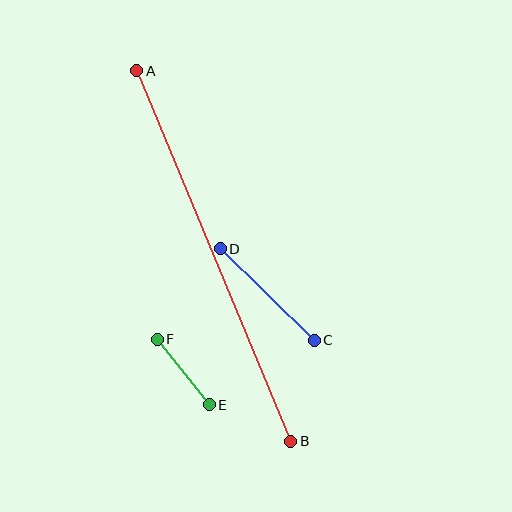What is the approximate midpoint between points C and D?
The midpoint is at approximately (267, 295) pixels.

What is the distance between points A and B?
The distance is approximately 401 pixels.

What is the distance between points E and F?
The distance is approximately 84 pixels.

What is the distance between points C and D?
The distance is approximately 131 pixels.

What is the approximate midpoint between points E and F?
The midpoint is at approximately (183, 372) pixels.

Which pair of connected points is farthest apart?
Points A and B are farthest apart.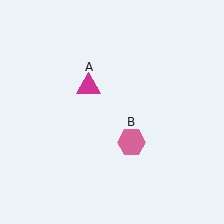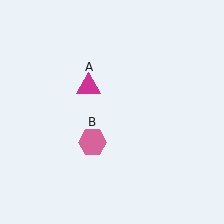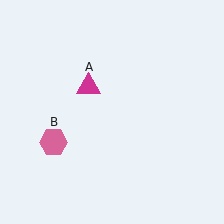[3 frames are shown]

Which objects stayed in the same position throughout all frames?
Magenta triangle (object A) remained stationary.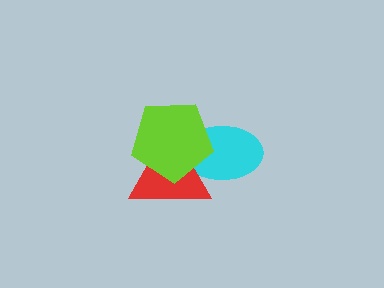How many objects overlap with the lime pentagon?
2 objects overlap with the lime pentagon.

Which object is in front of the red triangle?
The lime pentagon is in front of the red triangle.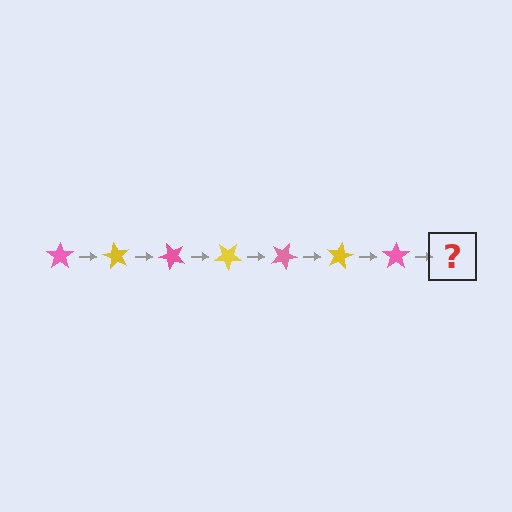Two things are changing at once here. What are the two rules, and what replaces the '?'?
The two rules are that it rotates 60 degrees each step and the color cycles through pink and yellow. The '?' should be a yellow star, rotated 420 degrees from the start.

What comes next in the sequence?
The next element should be a yellow star, rotated 420 degrees from the start.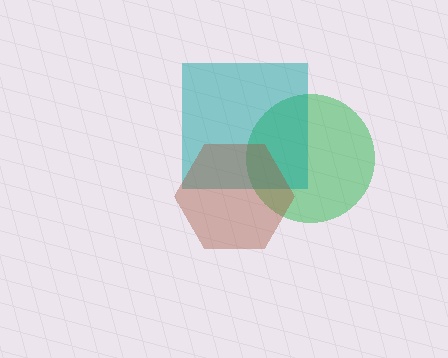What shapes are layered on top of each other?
The layered shapes are: a green circle, a teal square, a brown hexagon.